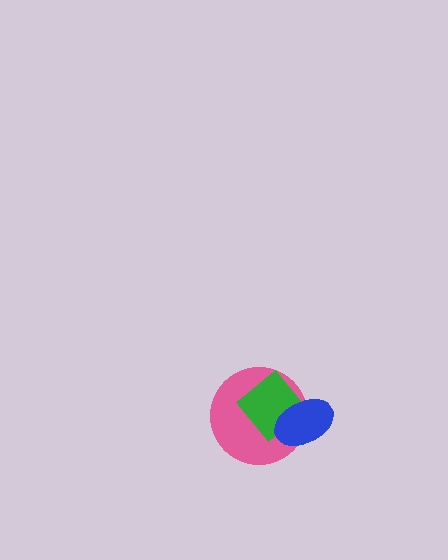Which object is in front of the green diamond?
The blue ellipse is in front of the green diamond.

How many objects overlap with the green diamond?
2 objects overlap with the green diamond.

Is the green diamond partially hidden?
Yes, it is partially covered by another shape.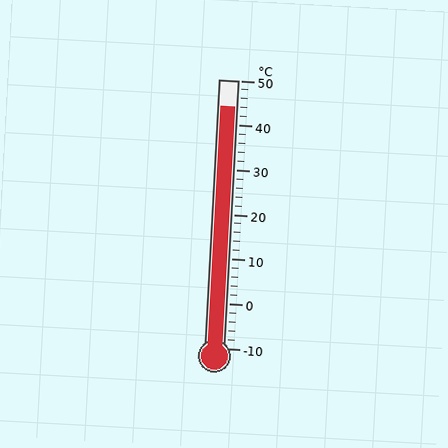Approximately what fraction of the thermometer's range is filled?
The thermometer is filled to approximately 90% of its range.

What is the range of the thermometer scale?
The thermometer scale ranges from -10°C to 50°C.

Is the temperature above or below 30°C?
The temperature is above 30°C.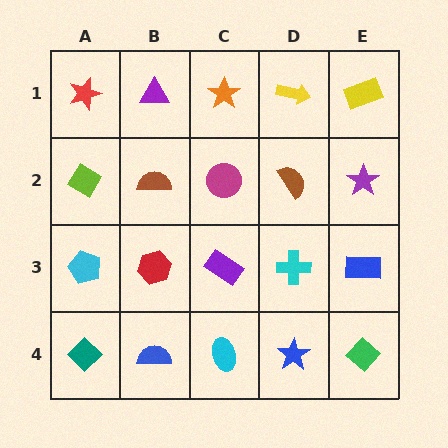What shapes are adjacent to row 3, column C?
A magenta circle (row 2, column C), a cyan ellipse (row 4, column C), a red hexagon (row 3, column B), a cyan cross (row 3, column D).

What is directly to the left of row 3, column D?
A purple rectangle.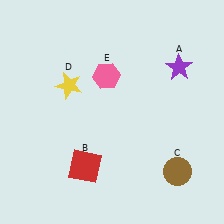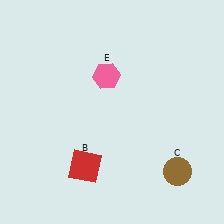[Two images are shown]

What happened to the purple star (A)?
The purple star (A) was removed in Image 2. It was in the top-right area of Image 1.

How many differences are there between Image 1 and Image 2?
There are 2 differences between the two images.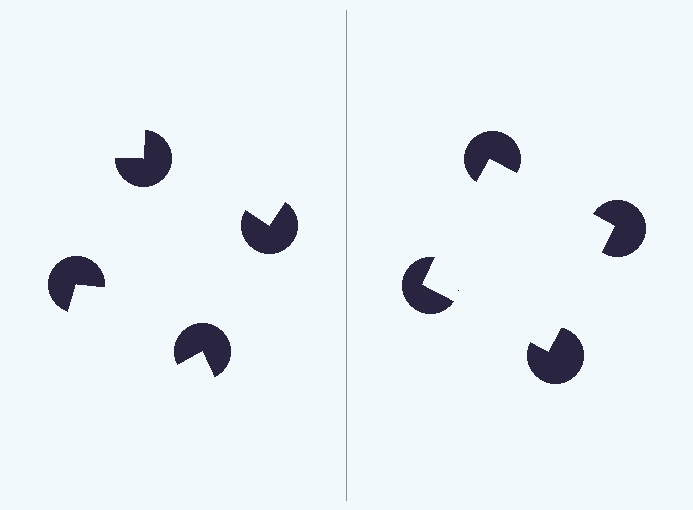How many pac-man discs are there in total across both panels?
8 — 4 on each side.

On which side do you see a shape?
An illusory square appears on the right side. On the left side the wedge cuts are rotated, so no coherent shape forms.